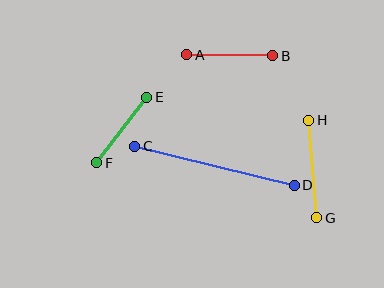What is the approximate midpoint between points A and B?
The midpoint is at approximately (230, 55) pixels.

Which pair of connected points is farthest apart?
Points C and D are farthest apart.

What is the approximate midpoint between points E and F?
The midpoint is at approximately (122, 130) pixels.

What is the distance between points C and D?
The distance is approximately 164 pixels.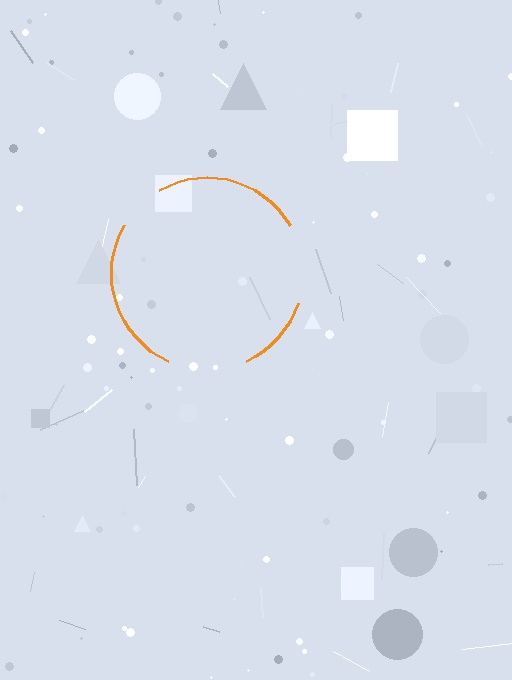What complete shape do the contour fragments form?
The contour fragments form a circle.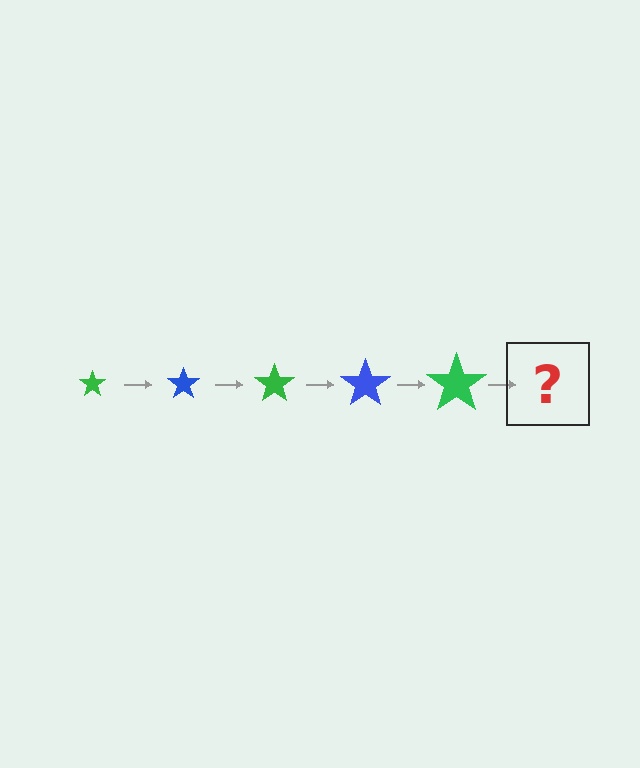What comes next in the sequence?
The next element should be a blue star, larger than the previous one.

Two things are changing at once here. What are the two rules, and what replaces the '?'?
The two rules are that the star grows larger each step and the color cycles through green and blue. The '?' should be a blue star, larger than the previous one.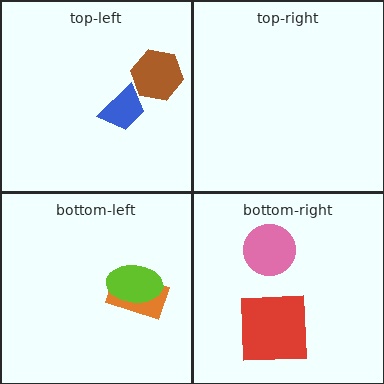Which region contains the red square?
The bottom-right region.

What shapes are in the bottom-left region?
The orange rectangle, the lime ellipse.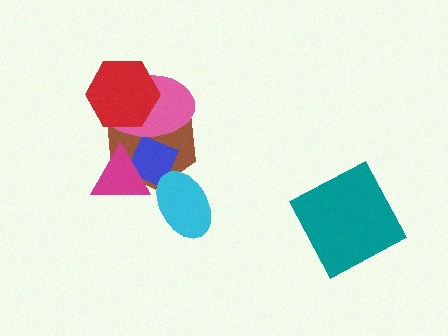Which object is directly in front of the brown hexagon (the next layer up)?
The blue diamond is directly in front of the brown hexagon.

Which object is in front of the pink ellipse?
The red hexagon is in front of the pink ellipse.